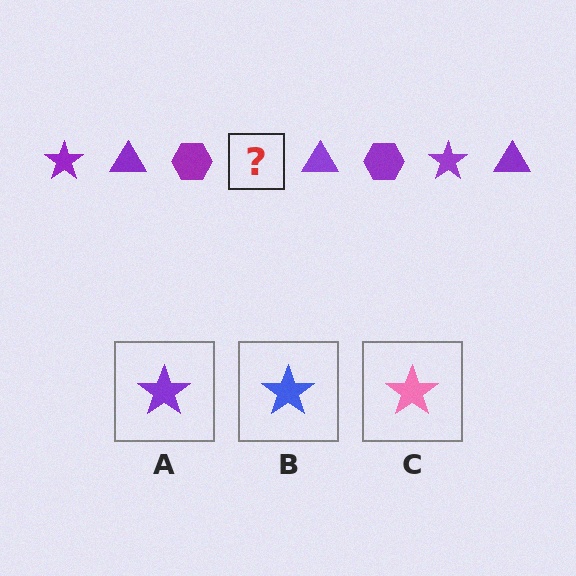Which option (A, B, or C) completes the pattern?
A.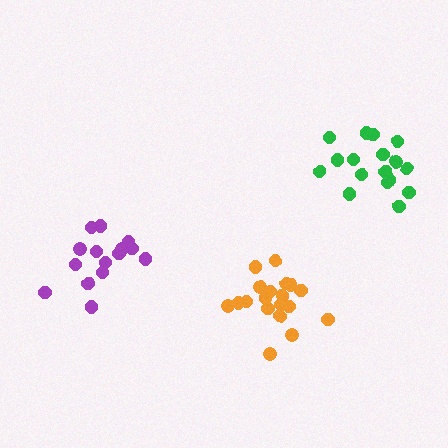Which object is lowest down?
The orange cluster is bottommost.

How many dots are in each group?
Group 1: 15 dots, Group 2: 17 dots, Group 3: 19 dots (51 total).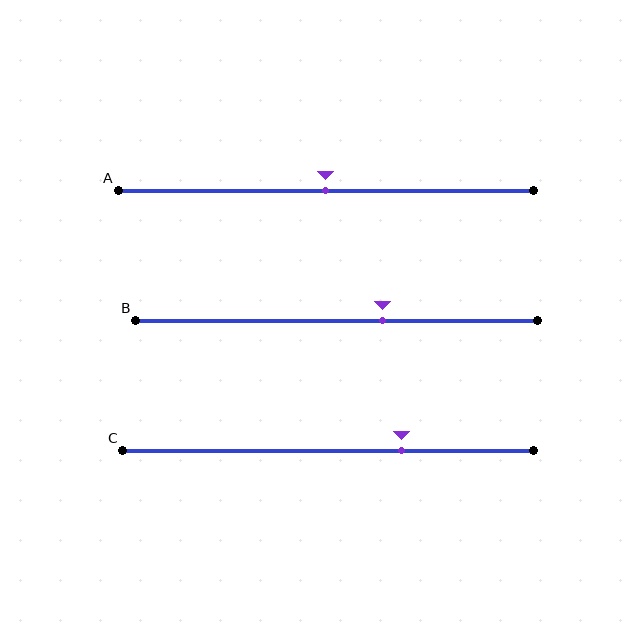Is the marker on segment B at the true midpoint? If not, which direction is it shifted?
No, the marker on segment B is shifted to the right by about 12% of the segment length.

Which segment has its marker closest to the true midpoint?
Segment A has its marker closest to the true midpoint.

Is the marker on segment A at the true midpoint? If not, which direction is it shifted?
Yes, the marker on segment A is at the true midpoint.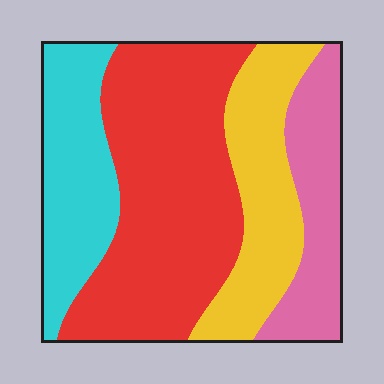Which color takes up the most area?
Red, at roughly 45%.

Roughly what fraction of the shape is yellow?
Yellow covers about 20% of the shape.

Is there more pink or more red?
Red.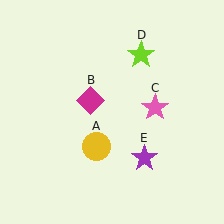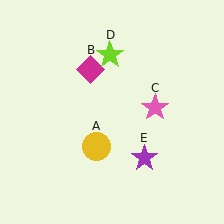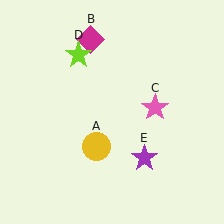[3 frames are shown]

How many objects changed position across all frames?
2 objects changed position: magenta diamond (object B), lime star (object D).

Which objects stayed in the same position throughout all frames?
Yellow circle (object A) and pink star (object C) and purple star (object E) remained stationary.